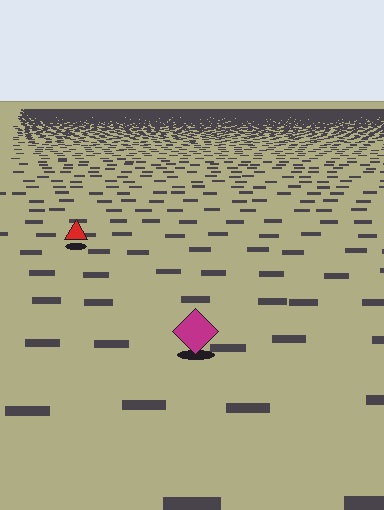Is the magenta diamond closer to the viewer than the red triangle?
Yes. The magenta diamond is closer — you can tell from the texture gradient: the ground texture is coarser near it.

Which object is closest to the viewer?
The magenta diamond is closest. The texture marks near it are larger and more spread out.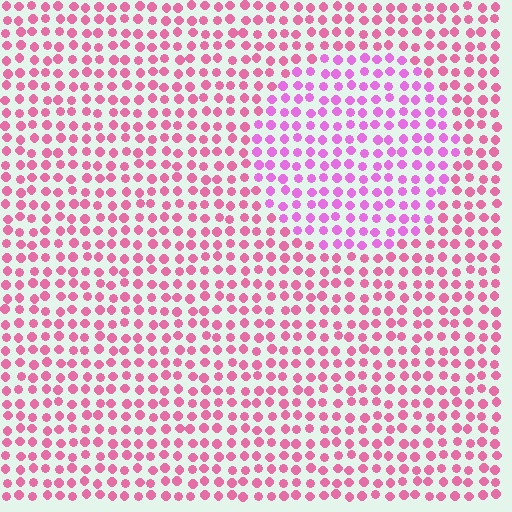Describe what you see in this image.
The image is filled with small pink elements in a uniform arrangement. A circle-shaped region is visible where the elements are tinted to a slightly different hue, forming a subtle color boundary.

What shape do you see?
I see a circle.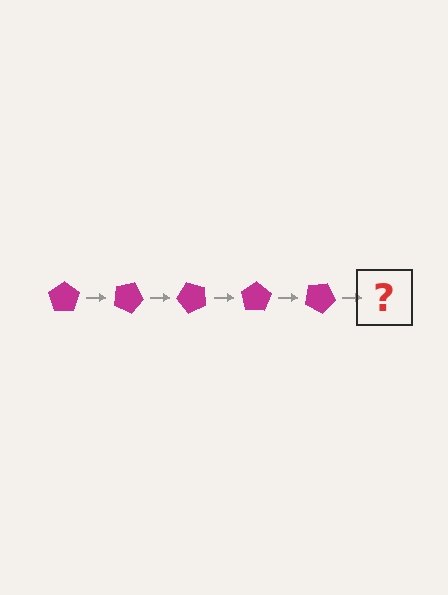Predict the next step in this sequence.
The next step is a magenta pentagon rotated 125 degrees.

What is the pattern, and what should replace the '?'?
The pattern is that the pentagon rotates 25 degrees each step. The '?' should be a magenta pentagon rotated 125 degrees.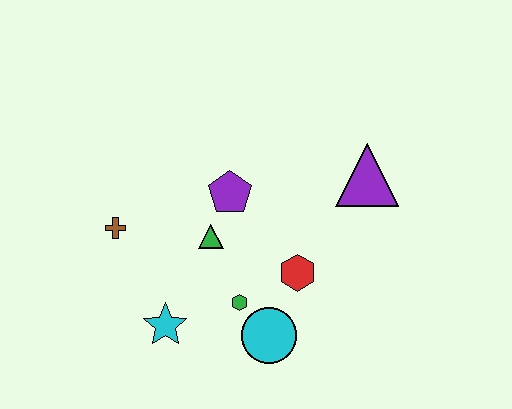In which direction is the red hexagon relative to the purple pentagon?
The red hexagon is below the purple pentagon.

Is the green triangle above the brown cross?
No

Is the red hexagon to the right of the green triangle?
Yes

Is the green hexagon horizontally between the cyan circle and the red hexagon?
No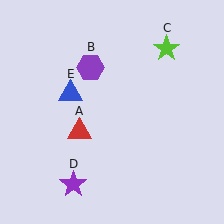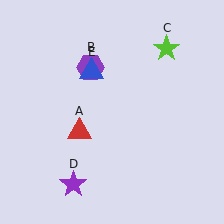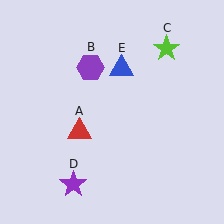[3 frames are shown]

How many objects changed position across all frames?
1 object changed position: blue triangle (object E).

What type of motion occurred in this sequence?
The blue triangle (object E) rotated clockwise around the center of the scene.